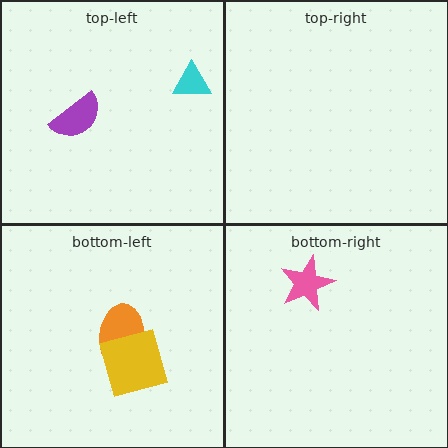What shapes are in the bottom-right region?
The pink star.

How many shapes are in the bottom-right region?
1.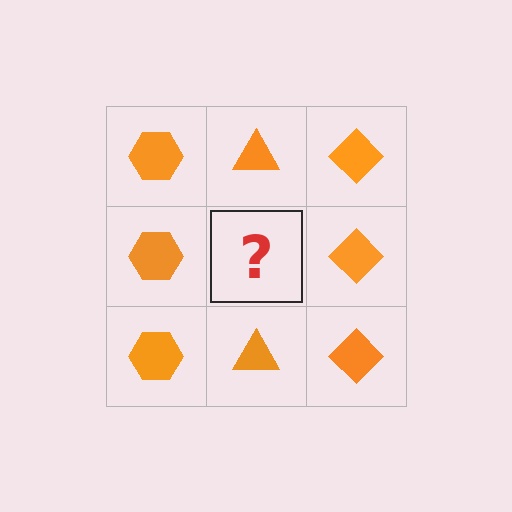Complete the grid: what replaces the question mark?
The question mark should be replaced with an orange triangle.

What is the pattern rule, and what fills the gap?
The rule is that each column has a consistent shape. The gap should be filled with an orange triangle.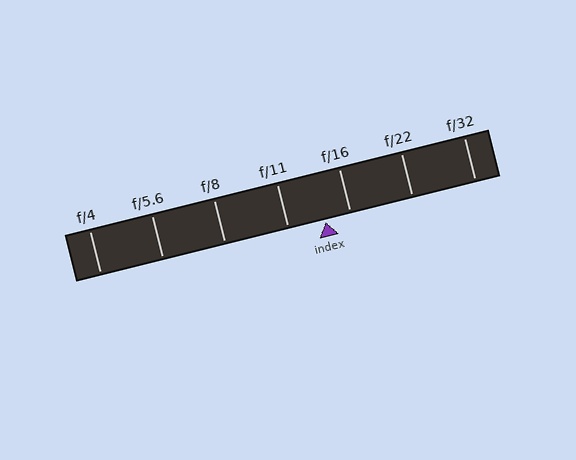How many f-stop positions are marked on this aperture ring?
There are 7 f-stop positions marked.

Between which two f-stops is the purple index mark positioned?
The index mark is between f/11 and f/16.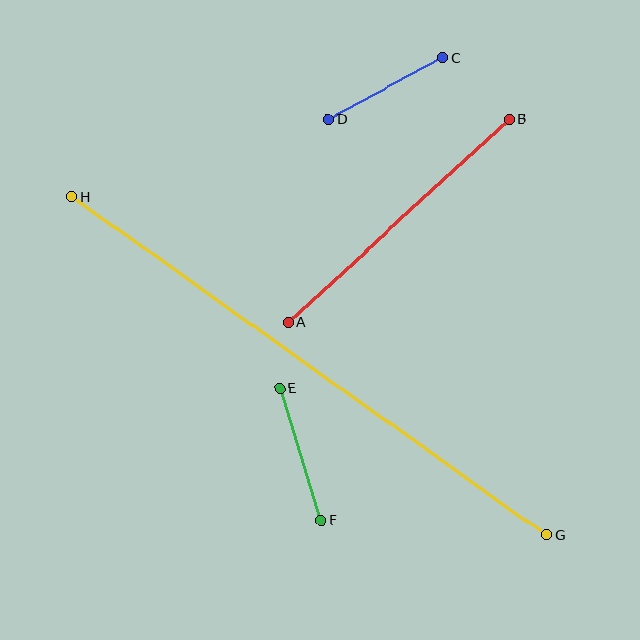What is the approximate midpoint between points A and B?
The midpoint is at approximately (398, 221) pixels.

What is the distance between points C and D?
The distance is approximately 130 pixels.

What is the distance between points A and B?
The distance is approximately 300 pixels.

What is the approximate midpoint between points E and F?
The midpoint is at approximately (301, 455) pixels.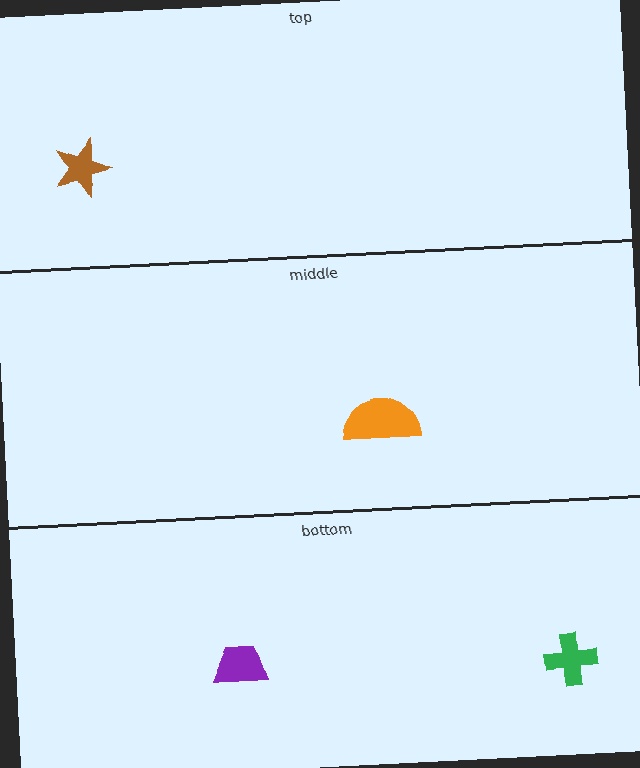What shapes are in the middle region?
The orange semicircle.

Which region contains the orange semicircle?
The middle region.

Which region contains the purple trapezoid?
The bottom region.